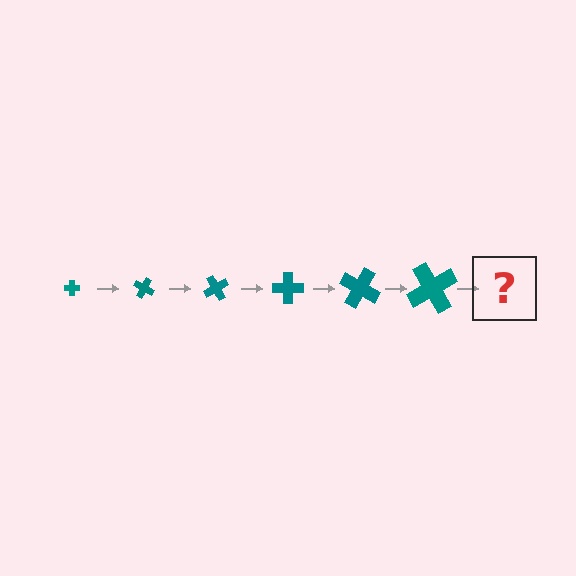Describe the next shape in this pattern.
It should be a cross, larger than the previous one and rotated 180 degrees from the start.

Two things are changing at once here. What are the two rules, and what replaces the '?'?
The two rules are that the cross grows larger each step and it rotates 30 degrees each step. The '?' should be a cross, larger than the previous one and rotated 180 degrees from the start.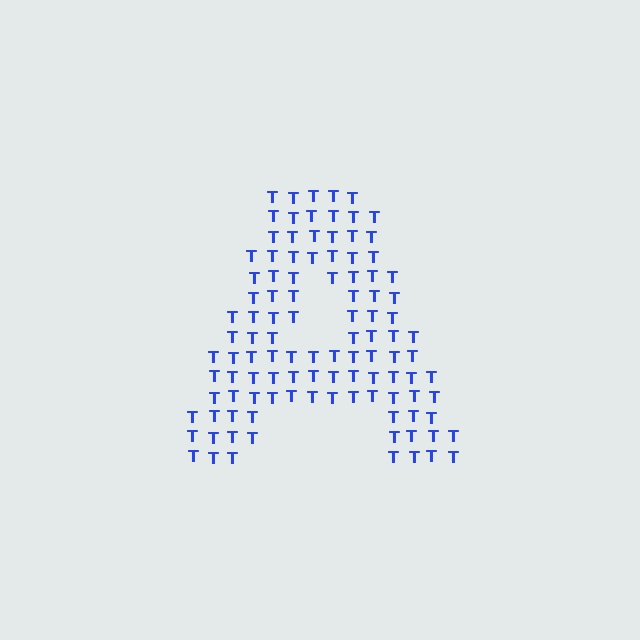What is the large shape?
The large shape is the letter A.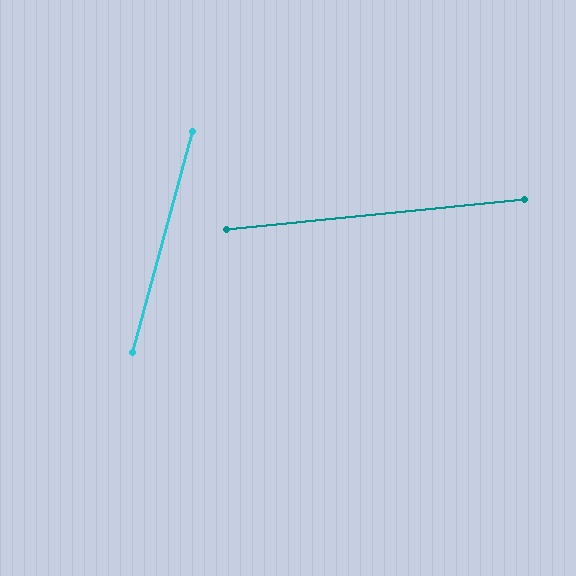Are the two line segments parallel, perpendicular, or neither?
Neither parallel nor perpendicular — they differ by about 69°.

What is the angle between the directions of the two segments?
Approximately 69 degrees.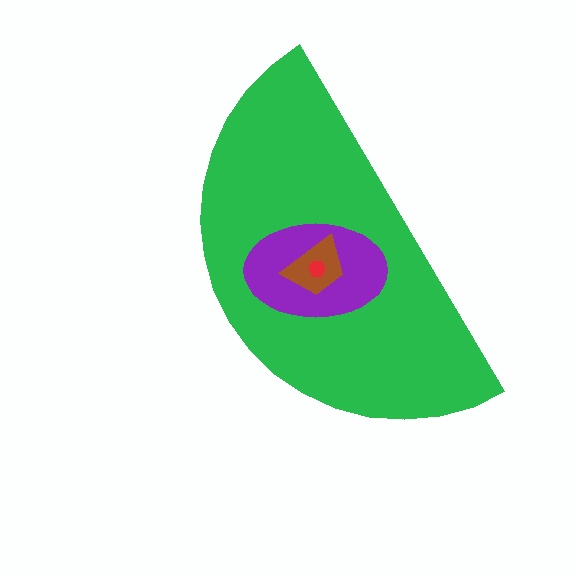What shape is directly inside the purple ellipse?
The brown trapezoid.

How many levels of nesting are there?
4.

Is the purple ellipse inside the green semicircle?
Yes.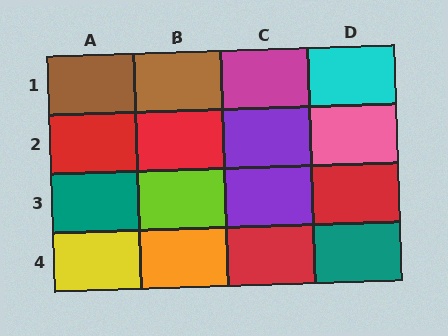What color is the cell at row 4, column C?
Red.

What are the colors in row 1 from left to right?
Brown, brown, magenta, cyan.